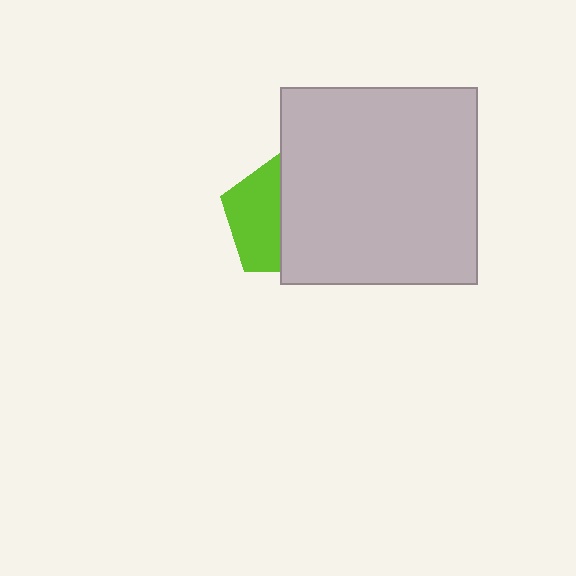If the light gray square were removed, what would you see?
You would see the complete lime pentagon.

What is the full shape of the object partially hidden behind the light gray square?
The partially hidden object is a lime pentagon.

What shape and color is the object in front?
The object in front is a light gray square.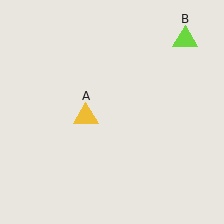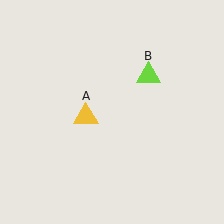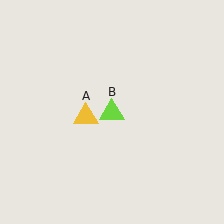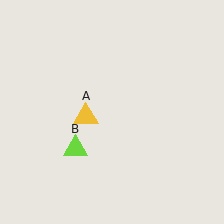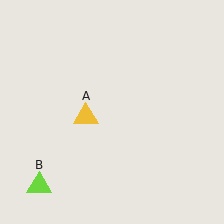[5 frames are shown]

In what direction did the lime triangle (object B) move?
The lime triangle (object B) moved down and to the left.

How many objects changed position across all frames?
1 object changed position: lime triangle (object B).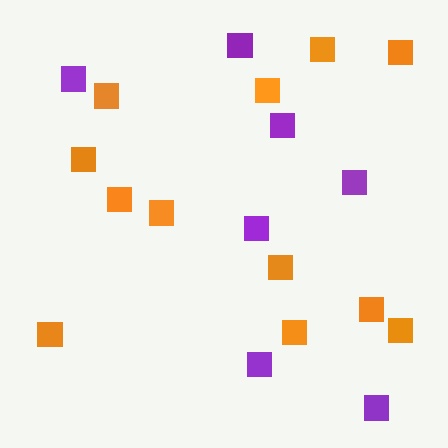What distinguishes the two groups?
There are 2 groups: one group of purple squares (7) and one group of orange squares (12).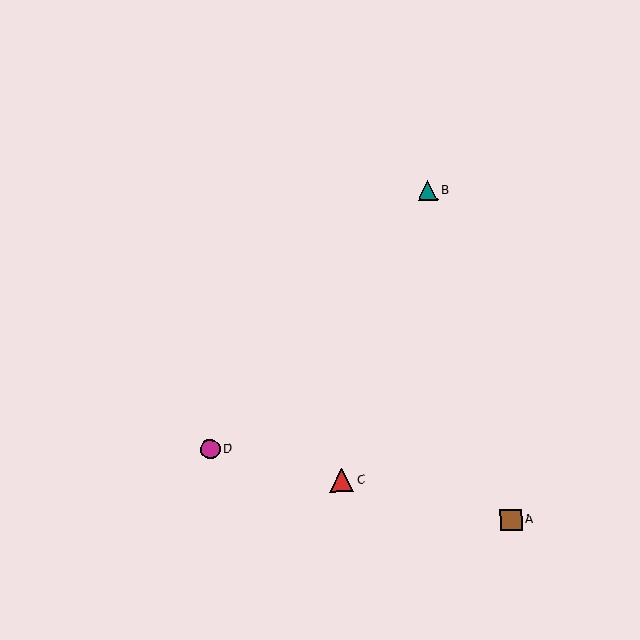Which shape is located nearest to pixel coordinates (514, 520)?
The brown square (labeled A) at (511, 520) is nearest to that location.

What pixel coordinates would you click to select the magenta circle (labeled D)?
Click at (210, 449) to select the magenta circle D.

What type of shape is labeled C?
Shape C is a red triangle.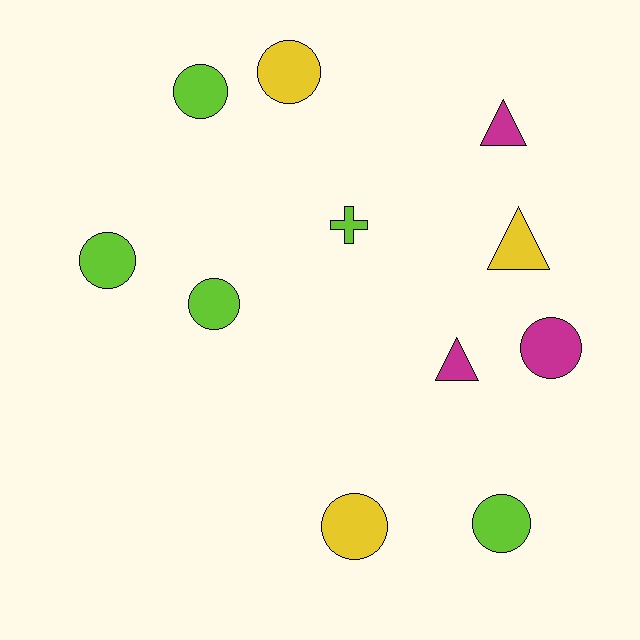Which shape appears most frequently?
Circle, with 7 objects.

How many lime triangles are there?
There are no lime triangles.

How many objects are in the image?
There are 11 objects.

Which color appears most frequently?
Lime, with 5 objects.